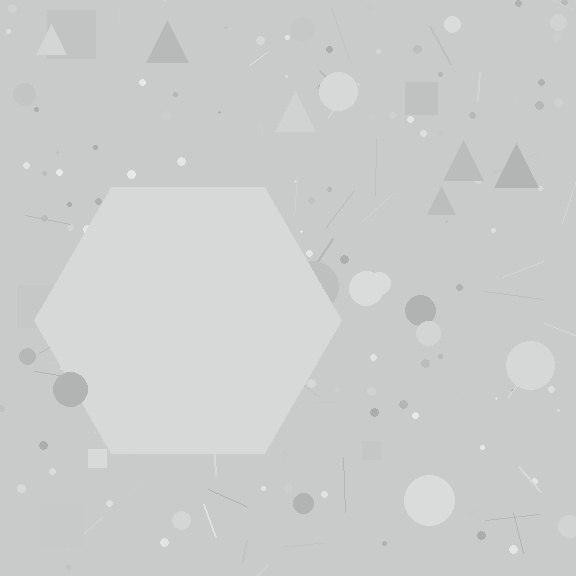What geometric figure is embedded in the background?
A hexagon is embedded in the background.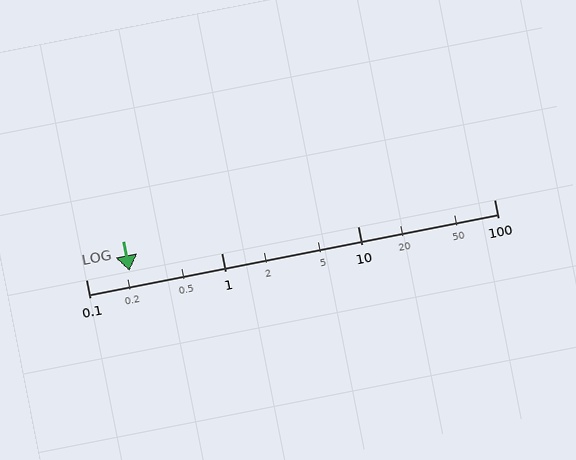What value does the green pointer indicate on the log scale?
The pointer indicates approximately 0.21.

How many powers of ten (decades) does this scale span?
The scale spans 3 decades, from 0.1 to 100.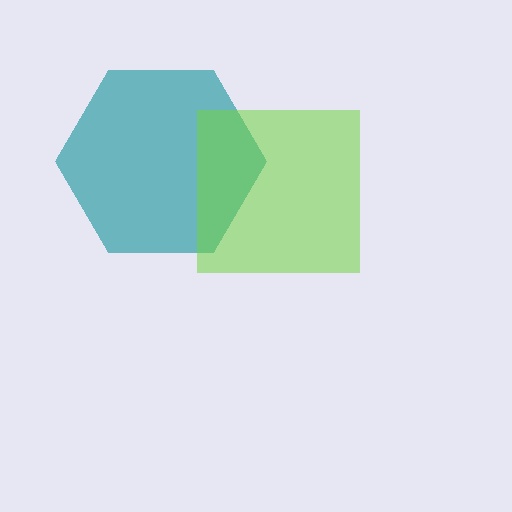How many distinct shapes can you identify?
There are 2 distinct shapes: a teal hexagon, a lime square.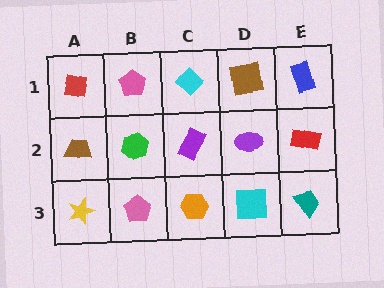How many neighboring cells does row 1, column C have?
3.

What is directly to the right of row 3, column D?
A teal trapezoid.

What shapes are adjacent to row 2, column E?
A blue rectangle (row 1, column E), a teal trapezoid (row 3, column E), a purple ellipse (row 2, column D).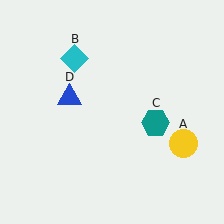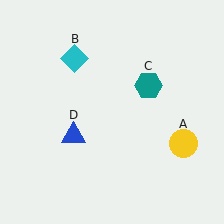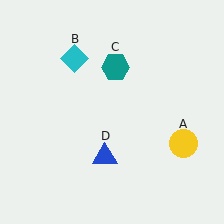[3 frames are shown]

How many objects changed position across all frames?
2 objects changed position: teal hexagon (object C), blue triangle (object D).